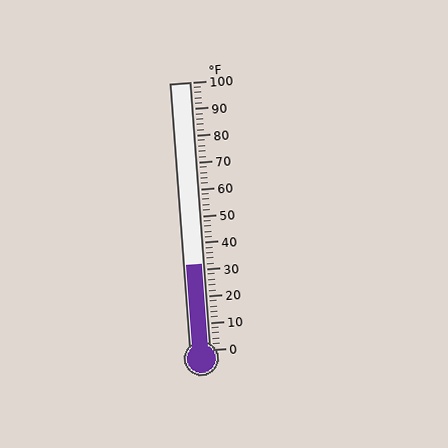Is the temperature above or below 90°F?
The temperature is below 90°F.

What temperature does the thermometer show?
The thermometer shows approximately 32°F.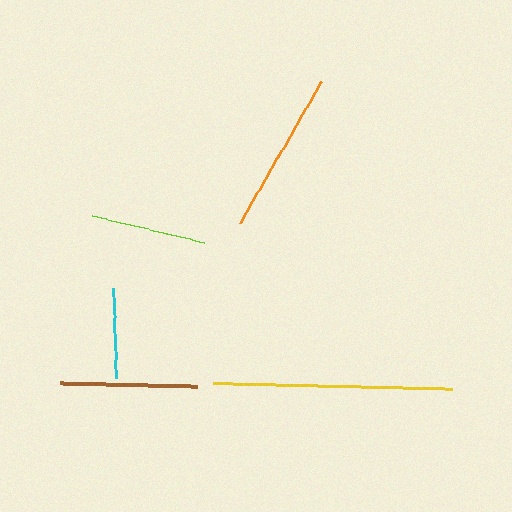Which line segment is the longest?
The yellow line is the longest at approximately 239 pixels.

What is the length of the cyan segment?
The cyan segment is approximately 90 pixels long.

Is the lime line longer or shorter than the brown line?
The brown line is longer than the lime line.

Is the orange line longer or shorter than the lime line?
The orange line is longer than the lime line.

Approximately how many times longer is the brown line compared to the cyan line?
The brown line is approximately 1.5 times the length of the cyan line.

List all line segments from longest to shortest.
From longest to shortest: yellow, orange, brown, lime, cyan.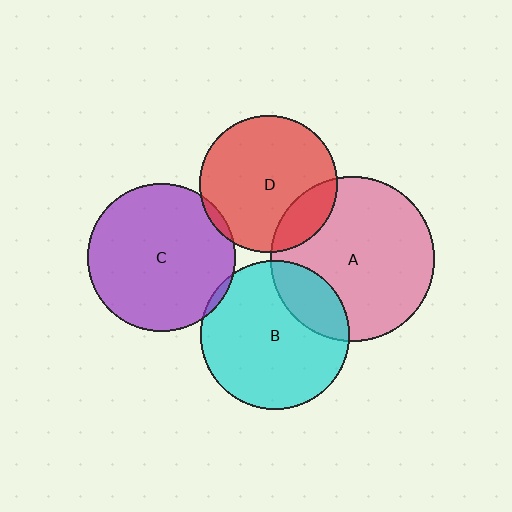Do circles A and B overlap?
Yes.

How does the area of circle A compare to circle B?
Approximately 1.2 times.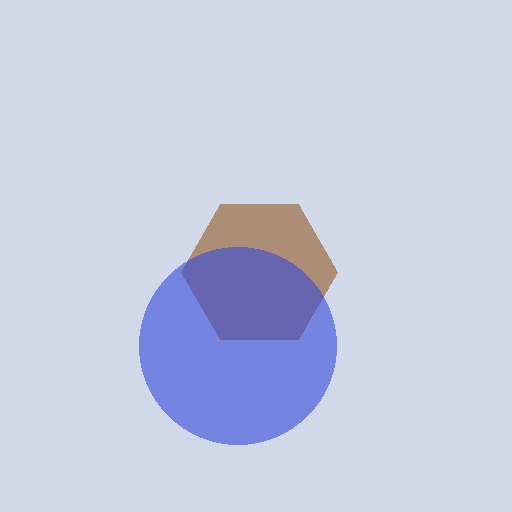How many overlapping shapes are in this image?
There are 2 overlapping shapes in the image.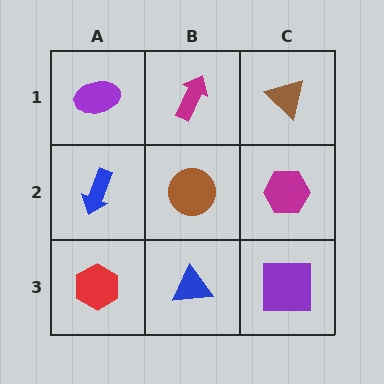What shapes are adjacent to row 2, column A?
A purple ellipse (row 1, column A), a red hexagon (row 3, column A), a brown circle (row 2, column B).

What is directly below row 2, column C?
A purple square.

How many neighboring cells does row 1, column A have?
2.